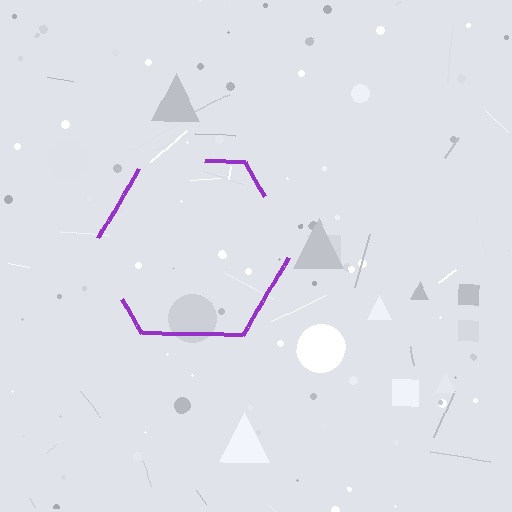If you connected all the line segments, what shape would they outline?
They would outline a hexagon.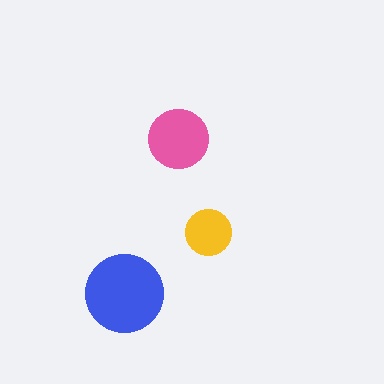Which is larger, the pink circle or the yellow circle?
The pink one.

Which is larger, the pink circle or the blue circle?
The blue one.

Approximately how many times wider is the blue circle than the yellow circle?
About 1.5 times wider.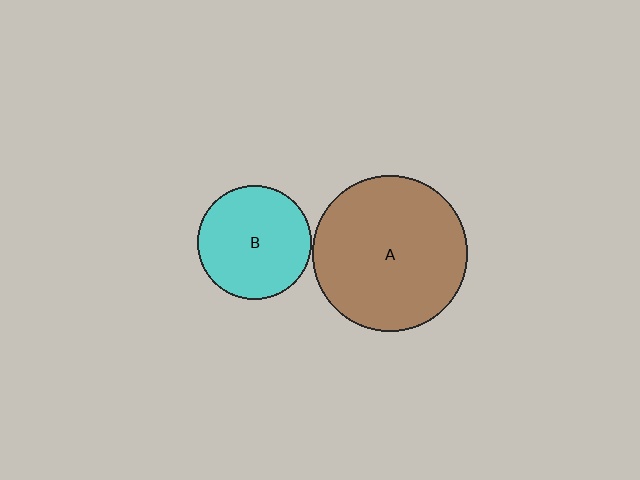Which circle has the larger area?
Circle A (brown).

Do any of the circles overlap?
No, none of the circles overlap.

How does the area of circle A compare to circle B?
Approximately 1.9 times.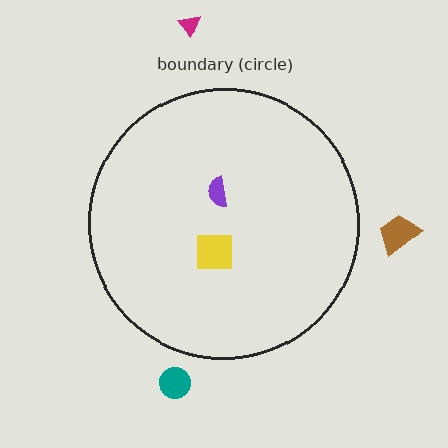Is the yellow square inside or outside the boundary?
Inside.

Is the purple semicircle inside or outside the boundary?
Inside.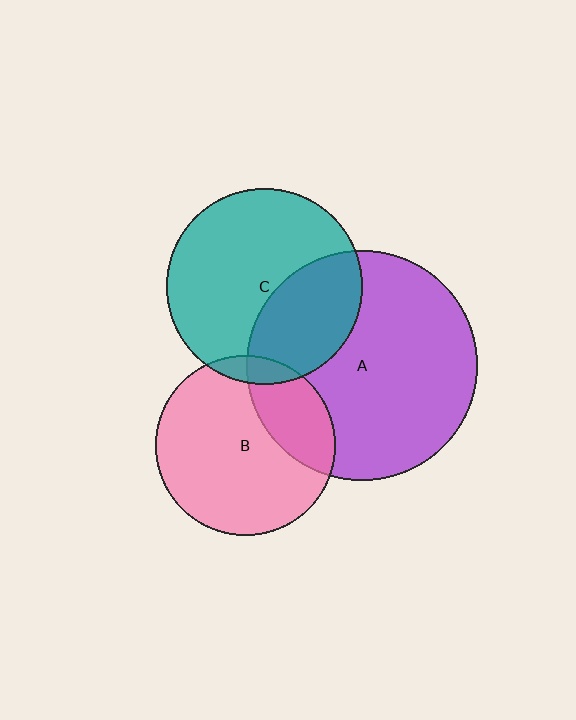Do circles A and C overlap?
Yes.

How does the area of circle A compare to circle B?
Approximately 1.6 times.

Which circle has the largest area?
Circle A (purple).